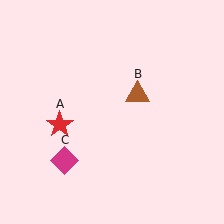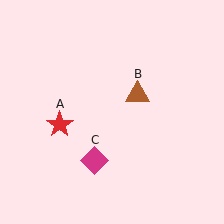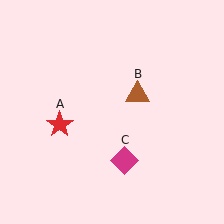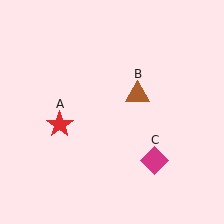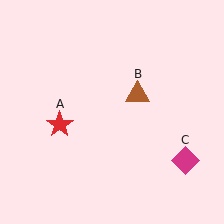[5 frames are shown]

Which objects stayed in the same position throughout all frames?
Red star (object A) and brown triangle (object B) remained stationary.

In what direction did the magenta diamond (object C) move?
The magenta diamond (object C) moved right.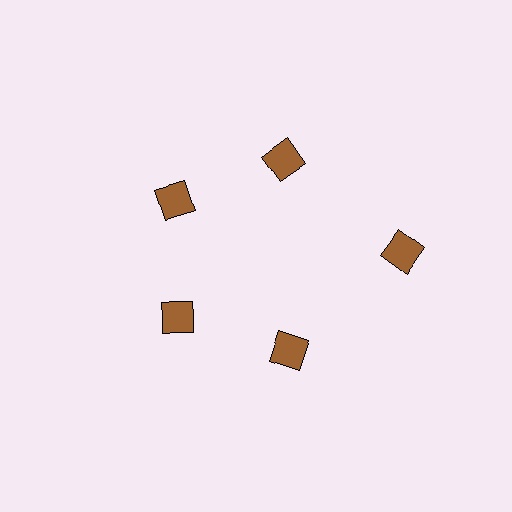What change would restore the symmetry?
The symmetry would be restored by moving it inward, back onto the ring so that all 5 diamonds sit at equal angles and equal distance from the center.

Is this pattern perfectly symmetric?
No. The 5 brown diamonds are arranged in a ring, but one element near the 3 o'clock position is pushed outward from the center, breaking the 5-fold rotational symmetry.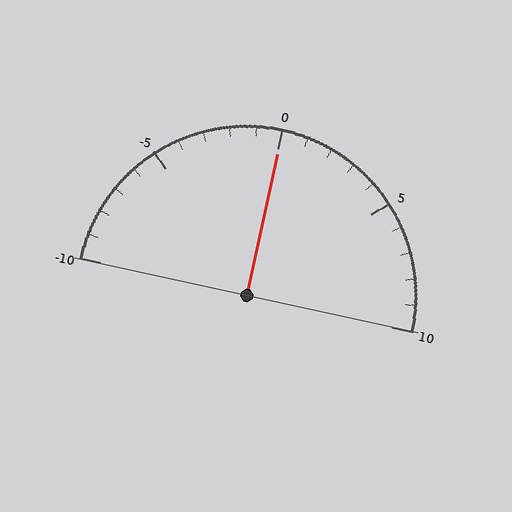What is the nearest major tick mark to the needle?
The nearest major tick mark is 0.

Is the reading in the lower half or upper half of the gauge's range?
The reading is in the upper half of the range (-10 to 10).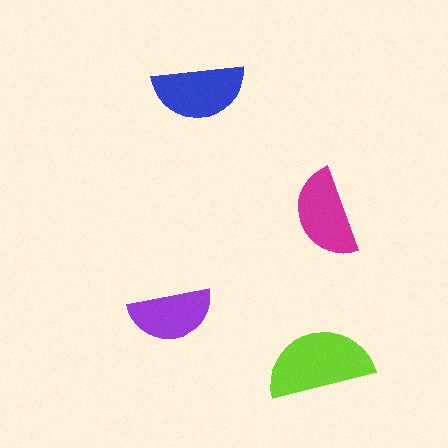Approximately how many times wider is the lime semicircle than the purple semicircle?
About 1.5 times wider.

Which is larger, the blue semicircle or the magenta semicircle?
The blue one.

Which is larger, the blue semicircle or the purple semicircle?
The blue one.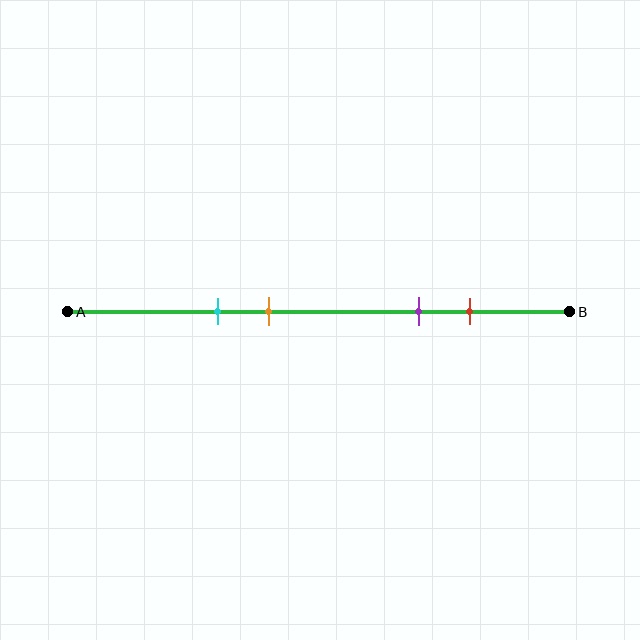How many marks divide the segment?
There are 4 marks dividing the segment.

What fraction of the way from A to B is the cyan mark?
The cyan mark is approximately 30% (0.3) of the way from A to B.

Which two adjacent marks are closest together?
The cyan and orange marks are the closest adjacent pair.